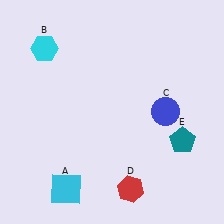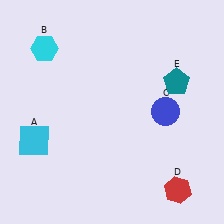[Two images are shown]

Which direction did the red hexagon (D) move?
The red hexagon (D) moved right.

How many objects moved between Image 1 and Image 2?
3 objects moved between the two images.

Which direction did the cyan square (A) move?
The cyan square (A) moved up.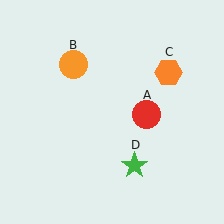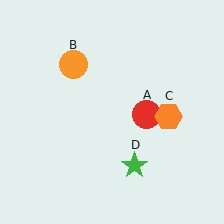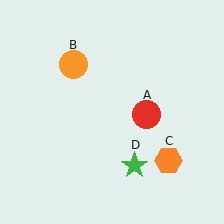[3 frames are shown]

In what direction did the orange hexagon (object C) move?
The orange hexagon (object C) moved down.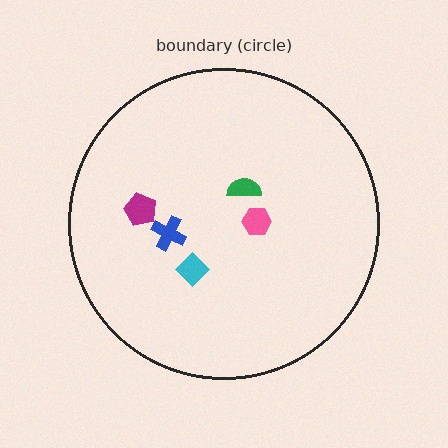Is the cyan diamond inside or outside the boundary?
Inside.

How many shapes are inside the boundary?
5 inside, 0 outside.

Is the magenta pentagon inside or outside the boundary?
Inside.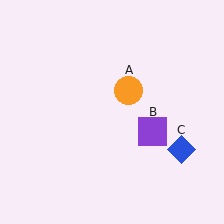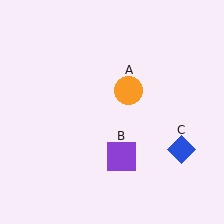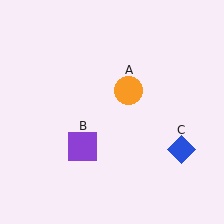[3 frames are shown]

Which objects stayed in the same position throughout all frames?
Orange circle (object A) and blue diamond (object C) remained stationary.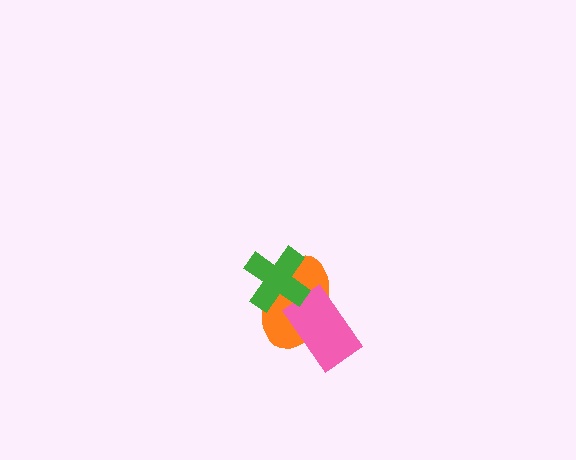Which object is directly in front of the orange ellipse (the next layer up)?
The pink rectangle is directly in front of the orange ellipse.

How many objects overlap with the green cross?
1 object overlaps with the green cross.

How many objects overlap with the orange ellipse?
2 objects overlap with the orange ellipse.